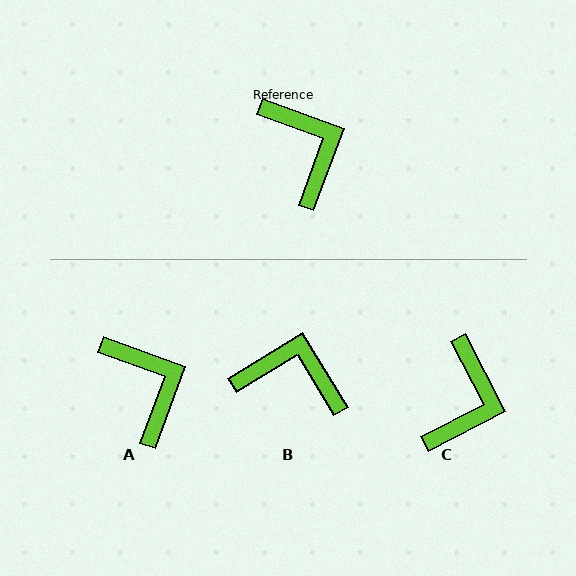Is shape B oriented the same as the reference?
No, it is off by about 52 degrees.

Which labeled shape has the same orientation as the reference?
A.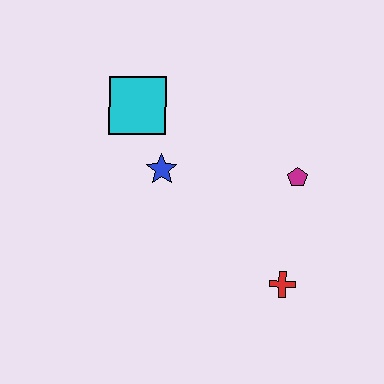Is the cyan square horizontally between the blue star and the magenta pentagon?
No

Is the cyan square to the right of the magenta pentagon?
No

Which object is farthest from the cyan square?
The red cross is farthest from the cyan square.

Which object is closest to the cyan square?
The blue star is closest to the cyan square.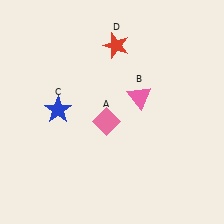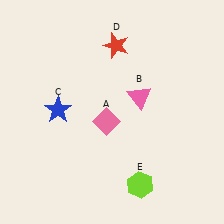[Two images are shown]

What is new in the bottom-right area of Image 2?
A lime hexagon (E) was added in the bottom-right area of Image 2.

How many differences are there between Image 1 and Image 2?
There is 1 difference between the two images.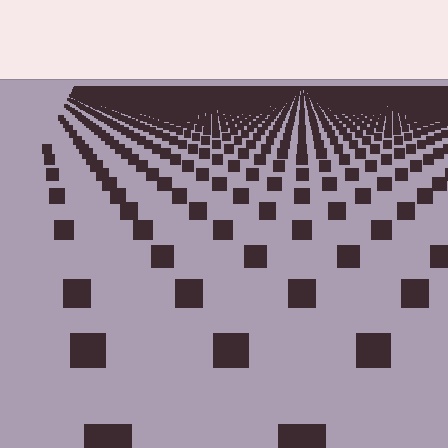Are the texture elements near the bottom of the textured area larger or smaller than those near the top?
Larger. Near the bottom, elements are closer to the viewer and appear at a bigger on-screen size.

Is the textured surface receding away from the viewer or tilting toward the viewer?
The surface is receding away from the viewer. Texture elements get smaller and denser toward the top.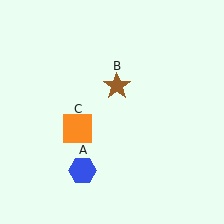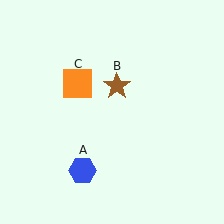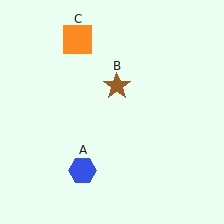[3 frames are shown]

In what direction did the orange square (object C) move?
The orange square (object C) moved up.